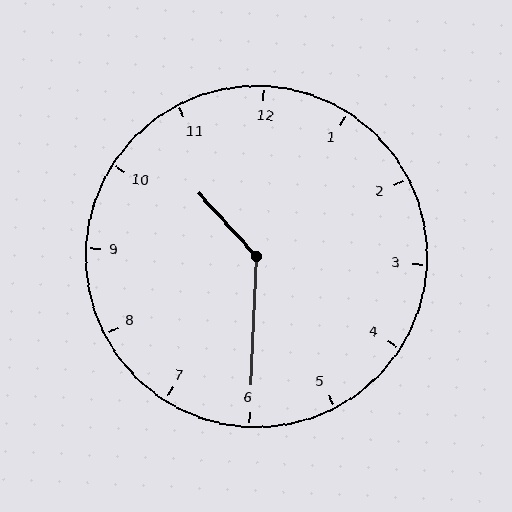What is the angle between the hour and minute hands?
Approximately 135 degrees.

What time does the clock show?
10:30.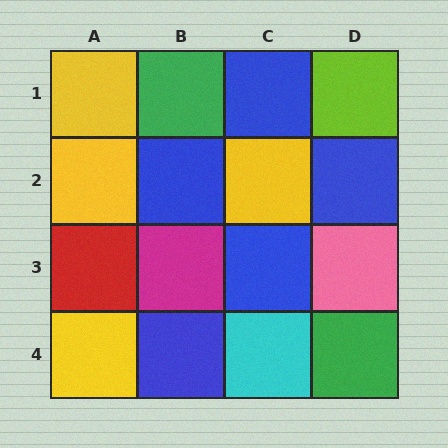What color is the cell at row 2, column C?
Yellow.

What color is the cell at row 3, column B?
Magenta.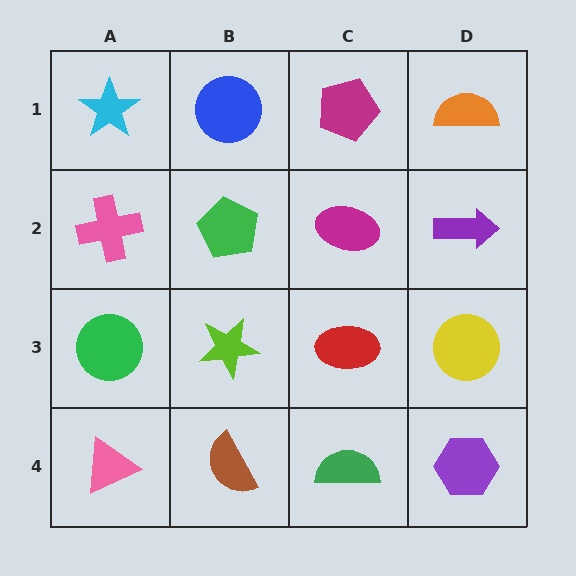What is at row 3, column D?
A yellow circle.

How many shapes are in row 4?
4 shapes.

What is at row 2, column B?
A green pentagon.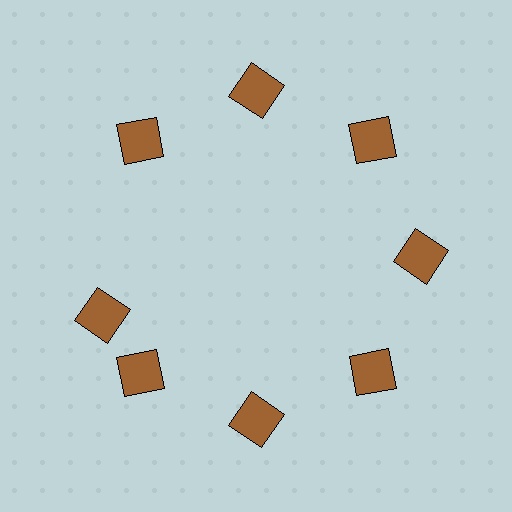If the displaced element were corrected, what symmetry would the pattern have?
It would have 8-fold rotational symmetry — the pattern would map onto itself every 45 degrees.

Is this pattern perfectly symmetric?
No. The 8 brown squares are arranged in a ring, but one element near the 9 o'clock position is rotated out of alignment along the ring, breaking the 8-fold rotational symmetry.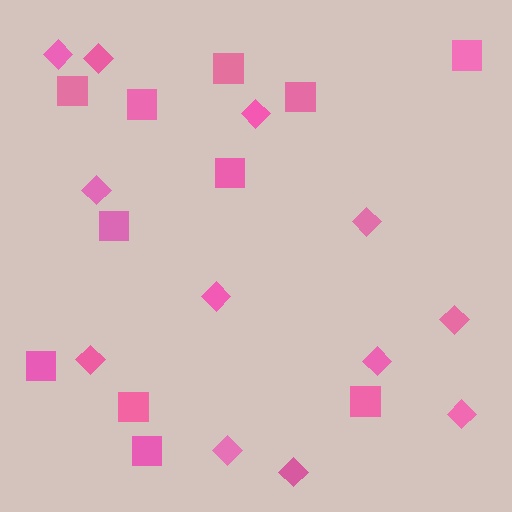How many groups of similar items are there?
There are 2 groups: one group of diamonds (12) and one group of squares (11).